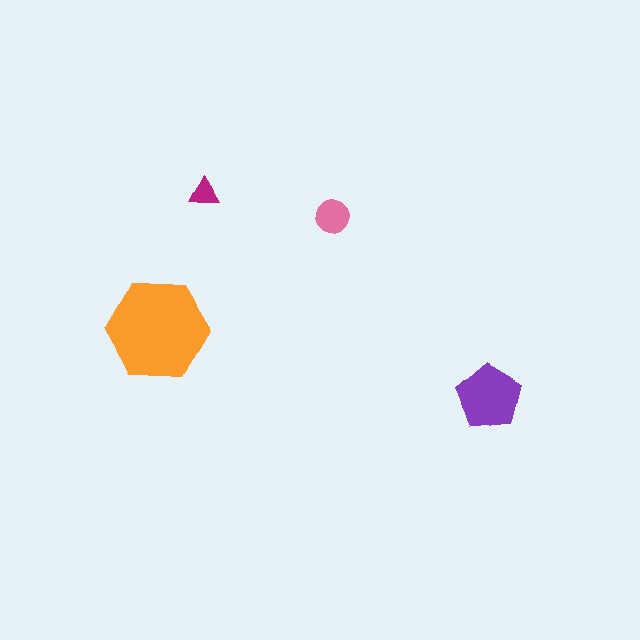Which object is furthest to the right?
The purple pentagon is rightmost.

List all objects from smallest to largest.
The magenta triangle, the pink circle, the purple pentagon, the orange hexagon.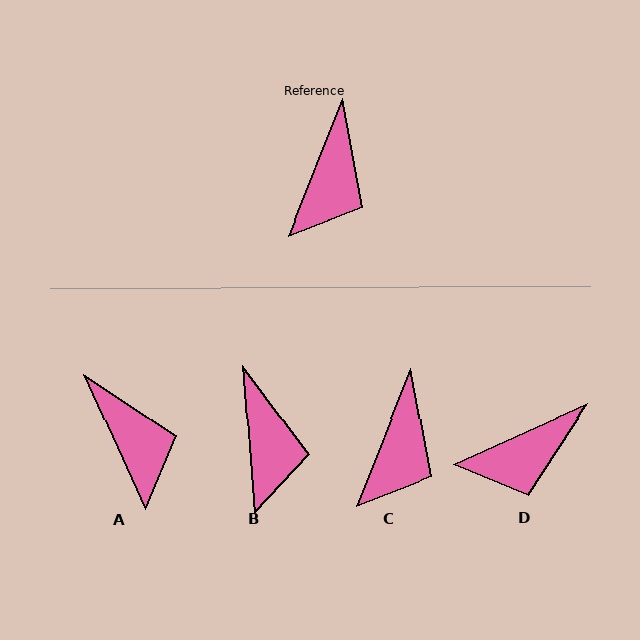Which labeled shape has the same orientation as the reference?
C.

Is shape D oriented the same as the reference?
No, it is off by about 44 degrees.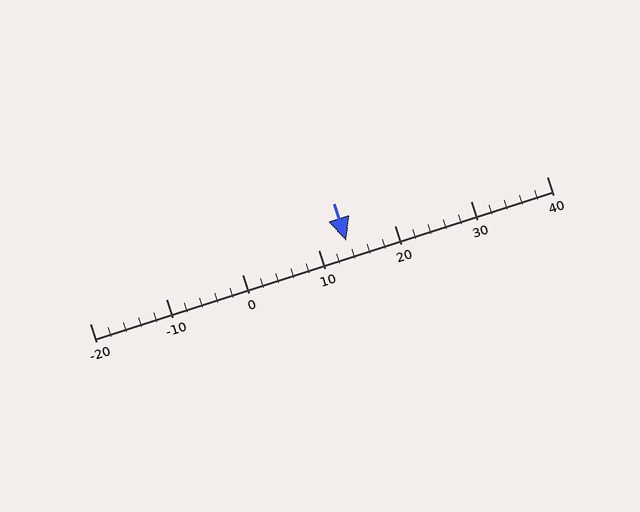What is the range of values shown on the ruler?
The ruler shows values from -20 to 40.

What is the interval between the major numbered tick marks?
The major tick marks are spaced 10 units apart.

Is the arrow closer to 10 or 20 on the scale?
The arrow is closer to 10.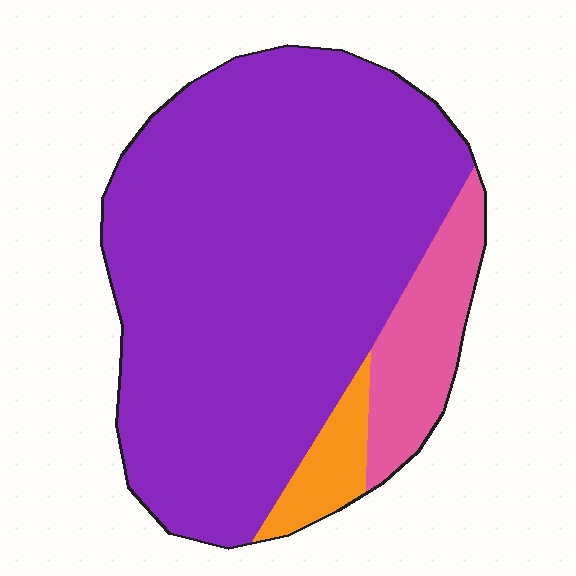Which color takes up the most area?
Purple, at roughly 80%.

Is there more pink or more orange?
Pink.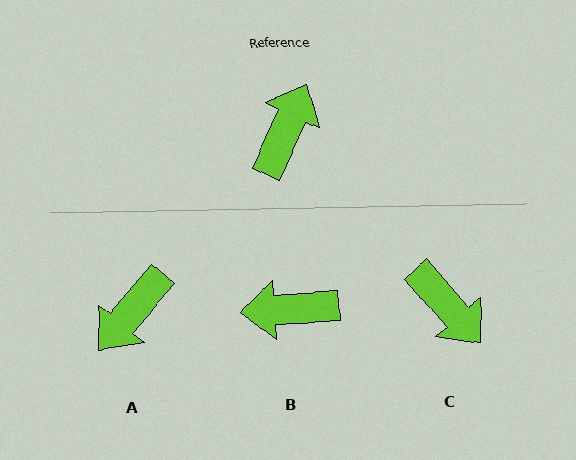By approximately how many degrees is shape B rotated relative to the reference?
Approximately 119 degrees counter-clockwise.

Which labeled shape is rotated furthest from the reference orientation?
A, about 165 degrees away.